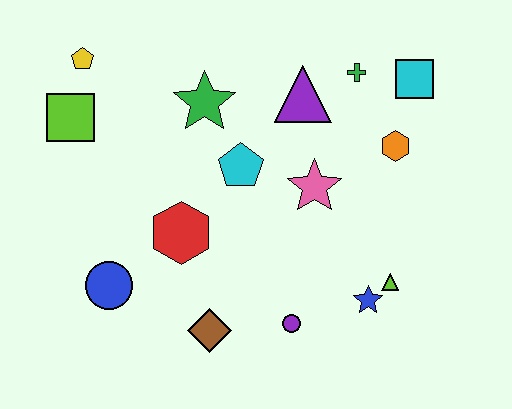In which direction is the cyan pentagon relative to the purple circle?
The cyan pentagon is above the purple circle.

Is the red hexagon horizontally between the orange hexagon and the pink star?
No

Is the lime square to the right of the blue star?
No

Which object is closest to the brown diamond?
The purple circle is closest to the brown diamond.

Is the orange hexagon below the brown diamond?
No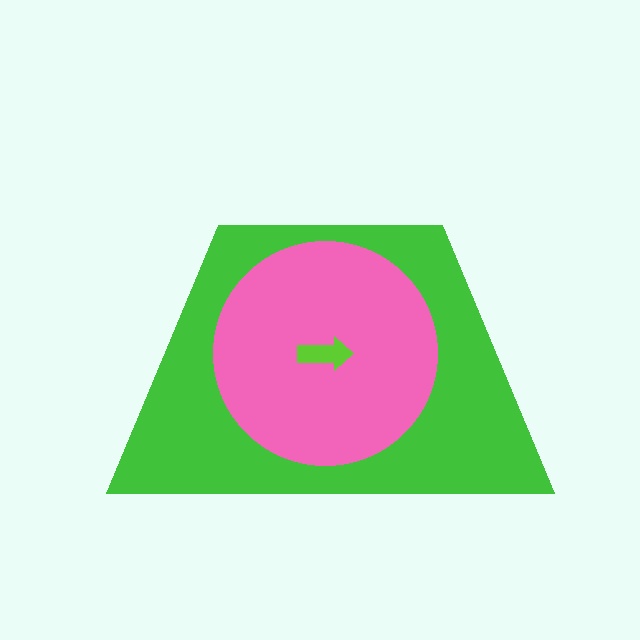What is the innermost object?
The lime arrow.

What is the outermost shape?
The green trapezoid.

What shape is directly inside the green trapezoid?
The pink circle.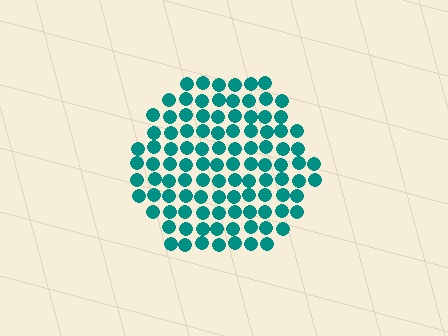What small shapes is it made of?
It is made of small circles.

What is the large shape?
The large shape is a hexagon.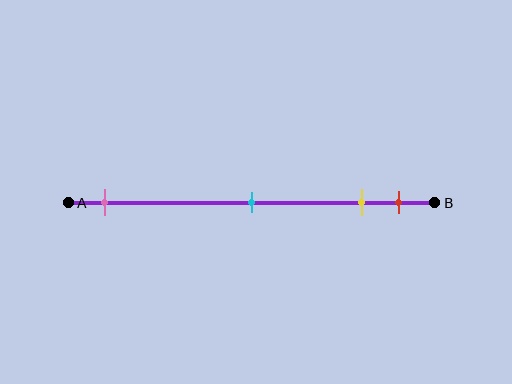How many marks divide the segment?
There are 4 marks dividing the segment.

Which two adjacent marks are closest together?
The yellow and red marks are the closest adjacent pair.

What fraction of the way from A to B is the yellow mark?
The yellow mark is approximately 80% (0.8) of the way from A to B.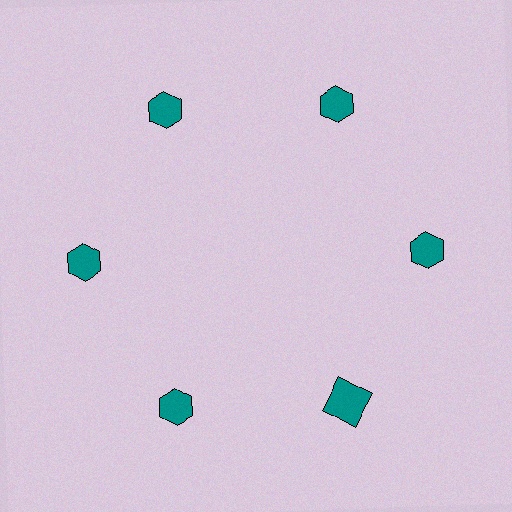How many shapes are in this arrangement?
There are 6 shapes arranged in a ring pattern.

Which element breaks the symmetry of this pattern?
The teal square at roughly the 5 o'clock position breaks the symmetry. All other shapes are teal hexagons.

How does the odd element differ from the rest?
It has a different shape: square instead of hexagon.